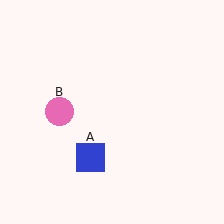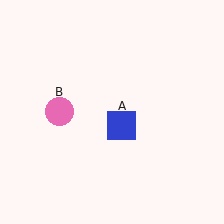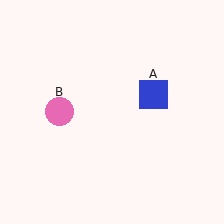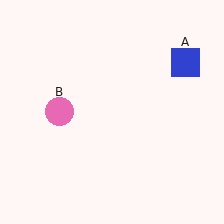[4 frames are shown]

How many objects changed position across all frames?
1 object changed position: blue square (object A).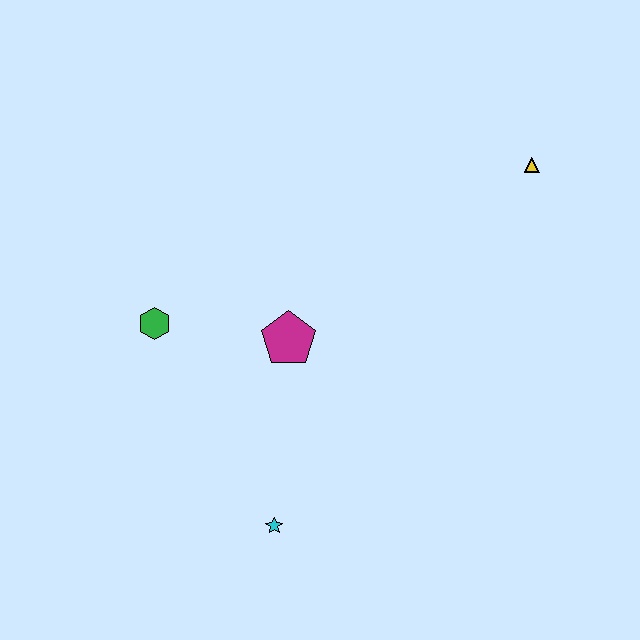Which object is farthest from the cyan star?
The yellow triangle is farthest from the cyan star.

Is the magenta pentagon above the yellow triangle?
No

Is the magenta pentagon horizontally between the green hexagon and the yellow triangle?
Yes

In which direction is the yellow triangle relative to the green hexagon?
The yellow triangle is to the right of the green hexagon.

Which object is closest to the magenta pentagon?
The green hexagon is closest to the magenta pentagon.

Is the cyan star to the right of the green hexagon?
Yes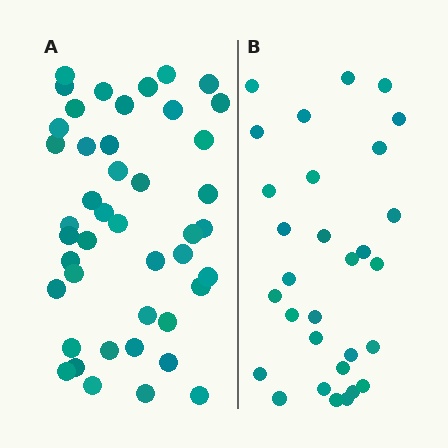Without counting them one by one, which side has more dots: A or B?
Region A (the left region) has more dots.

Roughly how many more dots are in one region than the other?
Region A has approximately 15 more dots than region B.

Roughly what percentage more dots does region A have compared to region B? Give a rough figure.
About 45% more.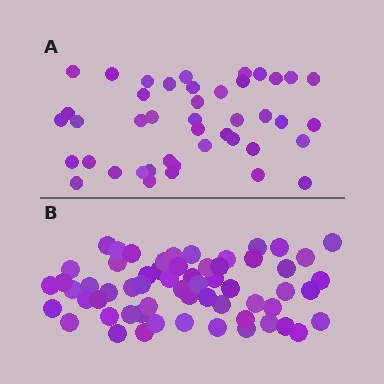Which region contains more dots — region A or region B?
Region B (the bottom region) has more dots.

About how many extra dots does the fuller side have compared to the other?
Region B has approximately 15 more dots than region A.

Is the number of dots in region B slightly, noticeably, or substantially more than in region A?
Region B has noticeably more, but not dramatically so. The ratio is roughly 1.4 to 1.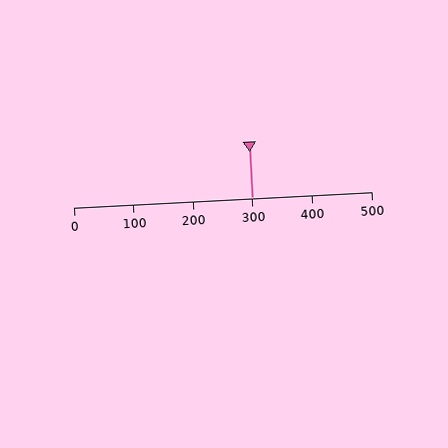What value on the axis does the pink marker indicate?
The marker indicates approximately 300.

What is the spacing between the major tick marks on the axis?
The major ticks are spaced 100 apart.